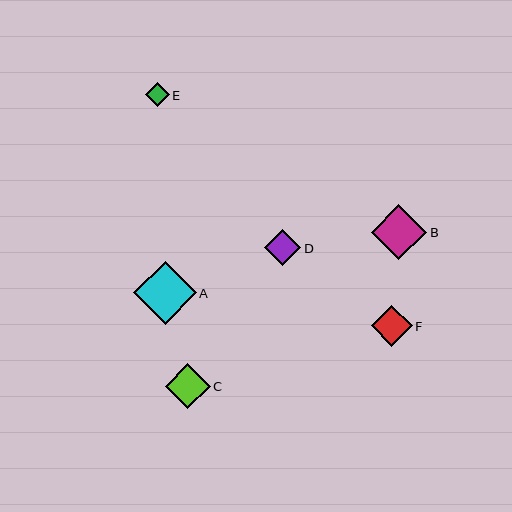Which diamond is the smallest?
Diamond E is the smallest with a size of approximately 24 pixels.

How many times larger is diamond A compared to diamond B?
Diamond A is approximately 1.1 times the size of diamond B.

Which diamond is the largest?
Diamond A is the largest with a size of approximately 63 pixels.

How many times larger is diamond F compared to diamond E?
Diamond F is approximately 1.7 times the size of diamond E.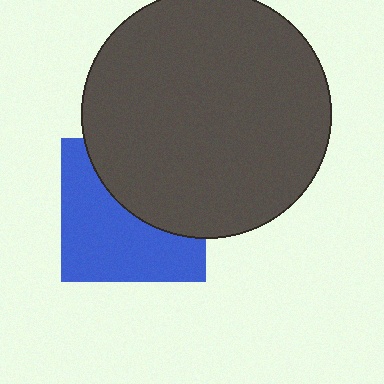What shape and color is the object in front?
The object in front is a dark gray circle.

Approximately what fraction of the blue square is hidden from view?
Roughly 45% of the blue square is hidden behind the dark gray circle.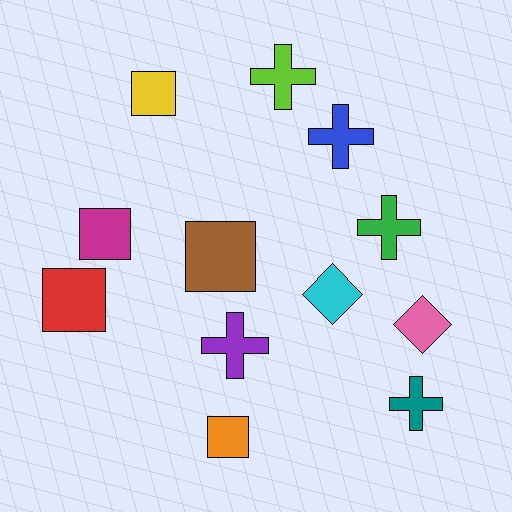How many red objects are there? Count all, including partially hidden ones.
There is 1 red object.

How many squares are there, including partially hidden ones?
There are 5 squares.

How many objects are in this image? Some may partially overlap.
There are 12 objects.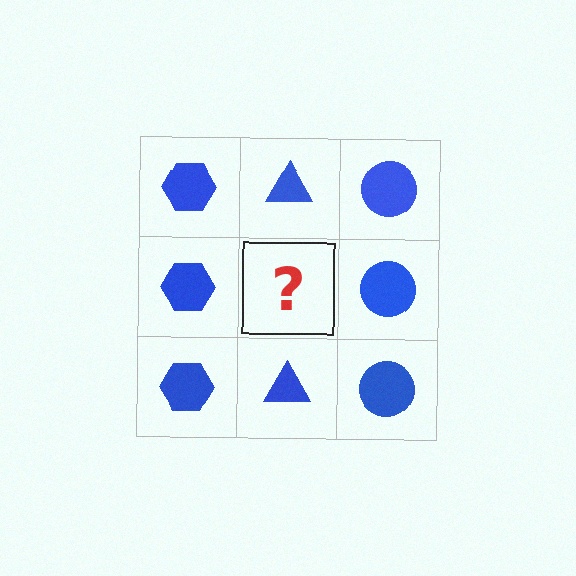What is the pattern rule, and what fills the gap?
The rule is that each column has a consistent shape. The gap should be filled with a blue triangle.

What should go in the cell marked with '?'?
The missing cell should contain a blue triangle.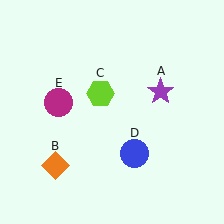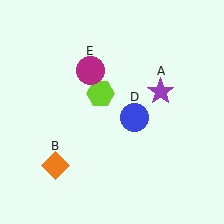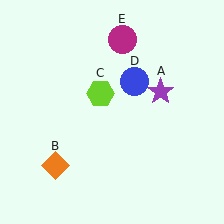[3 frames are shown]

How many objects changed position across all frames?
2 objects changed position: blue circle (object D), magenta circle (object E).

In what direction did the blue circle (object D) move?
The blue circle (object D) moved up.